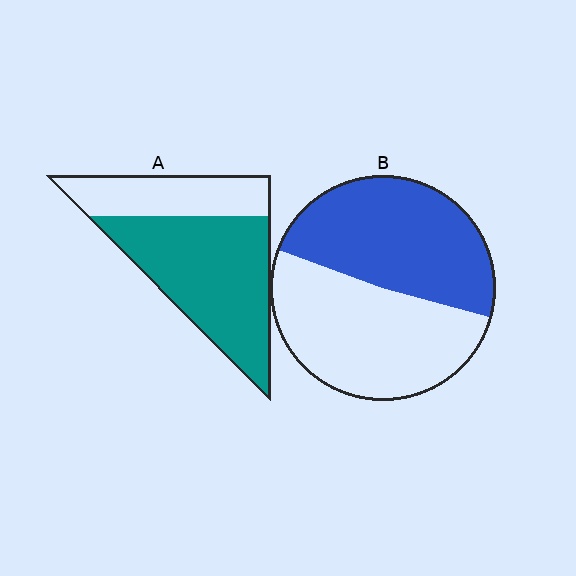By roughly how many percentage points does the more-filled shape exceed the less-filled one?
By roughly 20 percentage points (A over B).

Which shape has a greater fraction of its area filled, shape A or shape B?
Shape A.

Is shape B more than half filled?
Roughly half.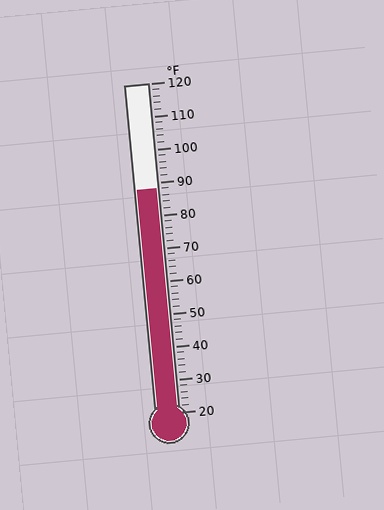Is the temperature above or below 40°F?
The temperature is above 40°F.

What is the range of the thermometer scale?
The thermometer scale ranges from 20°F to 120°F.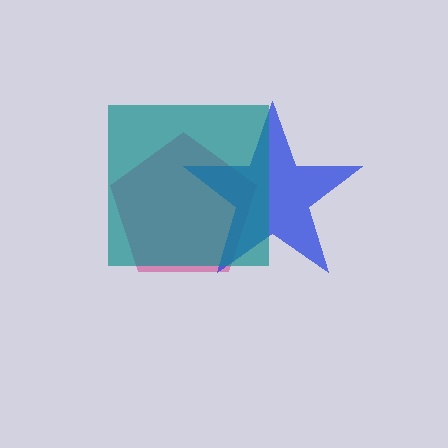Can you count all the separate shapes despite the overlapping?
Yes, there are 3 separate shapes.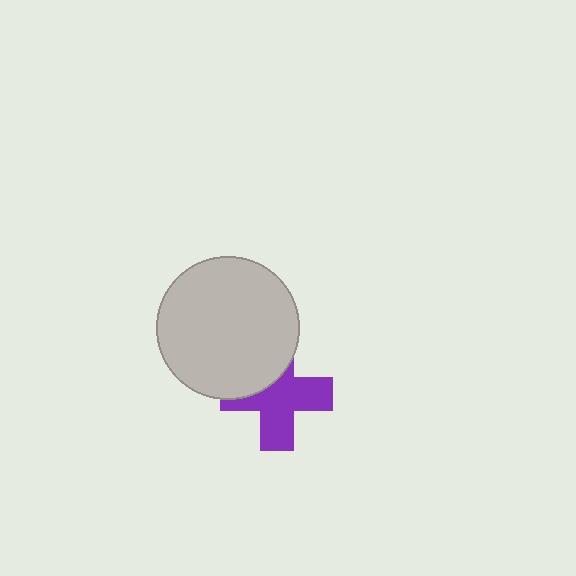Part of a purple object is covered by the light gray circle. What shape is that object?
It is a cross.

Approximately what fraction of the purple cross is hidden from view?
Roughly 34% of the purple cross is hidden behind the light gray circle.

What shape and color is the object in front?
The object in front is a light gray circle.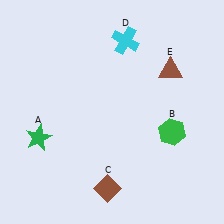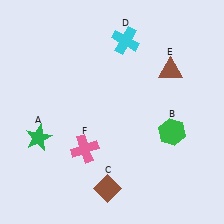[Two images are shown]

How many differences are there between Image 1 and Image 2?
There is 1 difference between the two images.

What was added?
A pink cross (F) was added in Image 2.